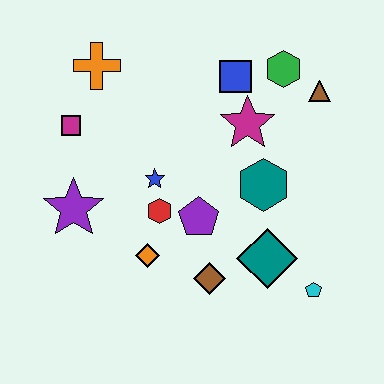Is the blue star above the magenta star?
No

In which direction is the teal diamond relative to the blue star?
The teal diamond is to the right of the blue star.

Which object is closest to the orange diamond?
The red hexagon is closest to the orange diamond.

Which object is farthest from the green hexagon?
The purple star is farthest from the green hexagon.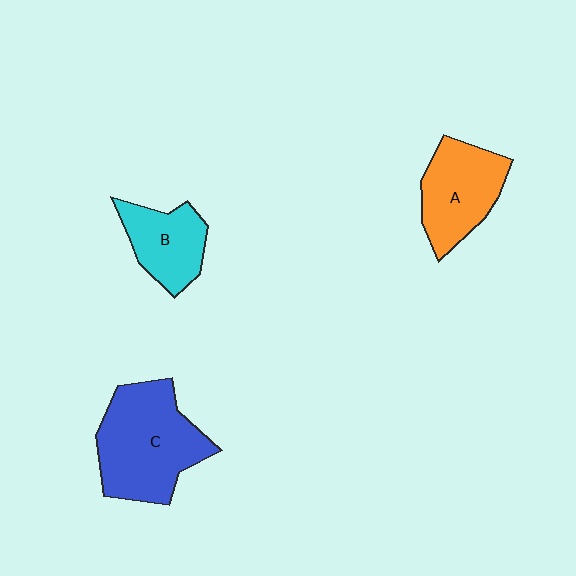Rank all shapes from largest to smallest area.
From largest to smallest: C (blue), A (orange), B (cyan).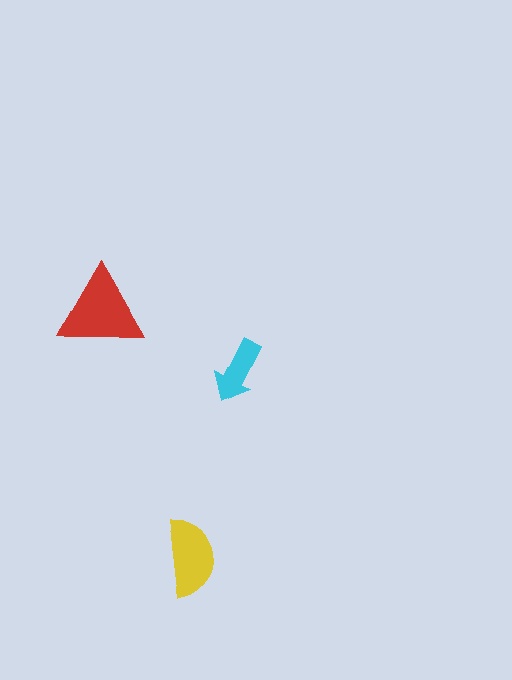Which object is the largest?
The red triangle.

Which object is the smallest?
The cyan arrow.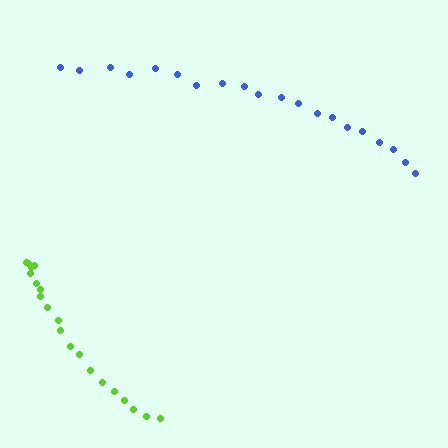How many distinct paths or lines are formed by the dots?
There are 2 distinct paths.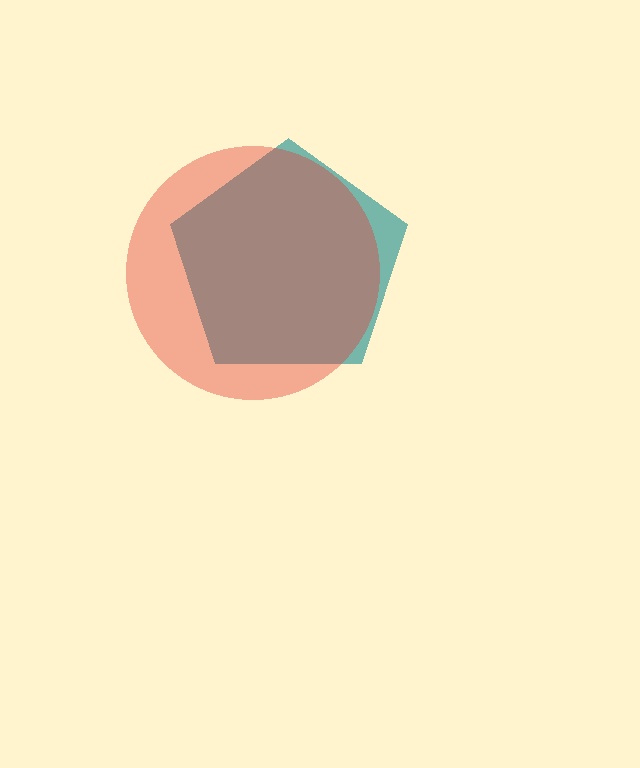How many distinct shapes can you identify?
There are 2 distinct shapes: a teal pentagon, a red circle.